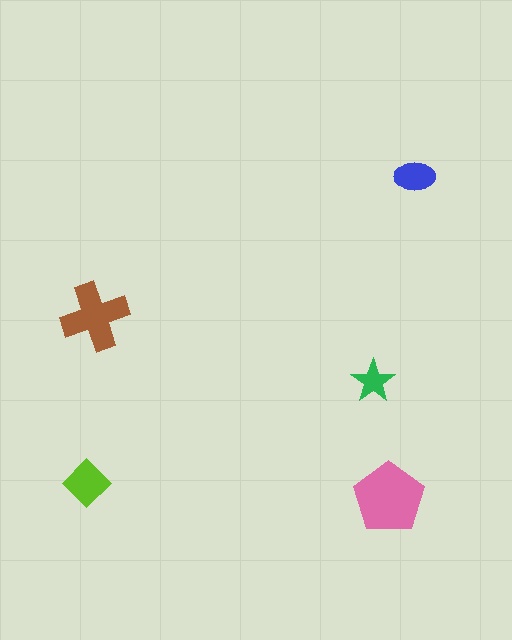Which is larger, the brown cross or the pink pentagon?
The pink pentagon.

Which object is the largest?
The pink pentagon.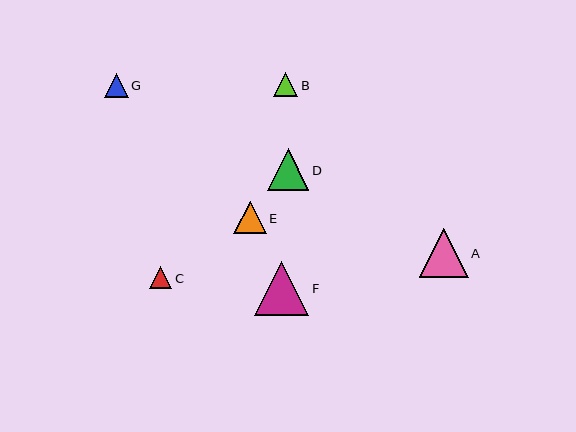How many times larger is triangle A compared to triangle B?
Triangle A is approximately 2.0 times the size of triangle B.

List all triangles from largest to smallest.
From largest to smallest: F, A, D, E, B, G, C.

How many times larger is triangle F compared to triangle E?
Triangle F is approximately 1.7 times the size of triangle E.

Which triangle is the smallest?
Triangle C is the smallest with a size of approximately 22 pixels.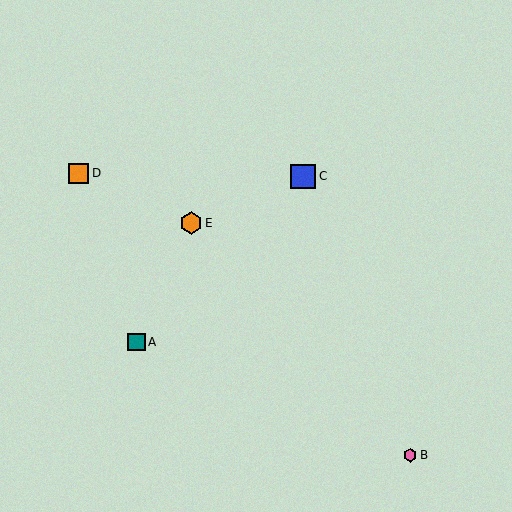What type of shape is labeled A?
Shape A is a teal square.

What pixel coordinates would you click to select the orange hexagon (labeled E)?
Click at (191, 223) to select the orange hexagon E.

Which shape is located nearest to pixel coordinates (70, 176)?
The orange square (labeled D) at (79, 173) is nearest to that location.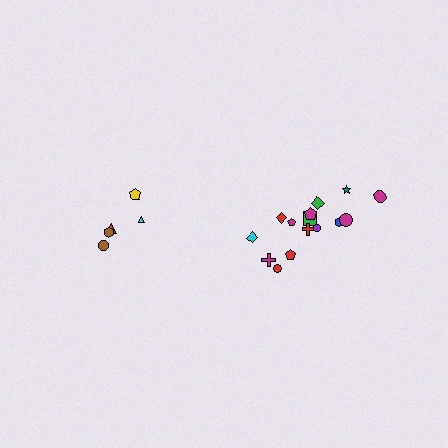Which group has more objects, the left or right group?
The right group.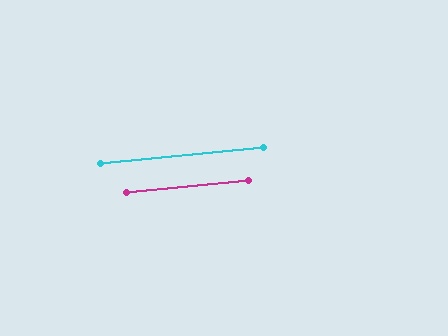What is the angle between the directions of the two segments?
Approximately 0 degrees.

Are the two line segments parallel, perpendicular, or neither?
Parallel — their directions differ by only 0.3°.